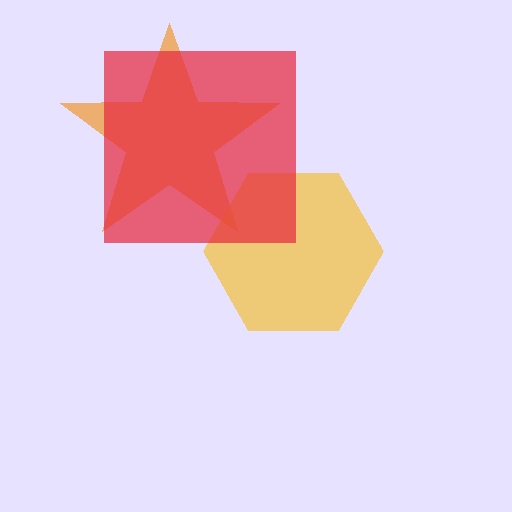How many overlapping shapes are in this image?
There are 3 overlapping shapes in the image.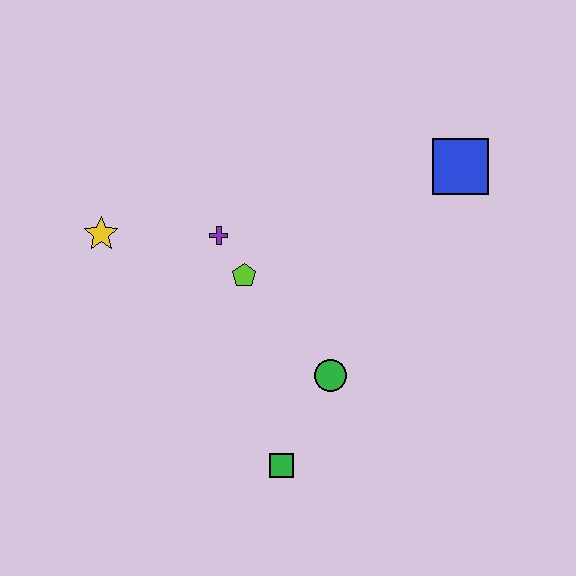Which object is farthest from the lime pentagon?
The blue square is farthest from the lime pentagon.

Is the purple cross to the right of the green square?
No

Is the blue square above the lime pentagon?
Yes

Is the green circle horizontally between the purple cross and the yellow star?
No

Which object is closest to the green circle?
The green square is closest to the green circle.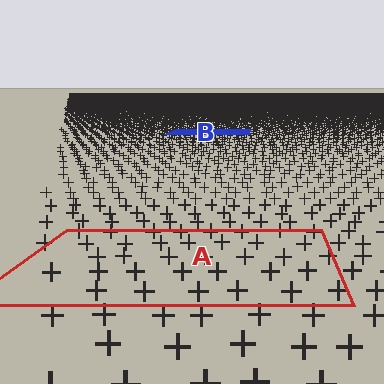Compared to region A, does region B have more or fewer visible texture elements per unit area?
Region B has more texture elements per unit area — they are packed more densely because it is farther away.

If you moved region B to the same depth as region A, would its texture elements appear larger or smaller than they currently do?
They would appear larger. At a closer depth, the same texture elements are projected at a bigger on-screen size.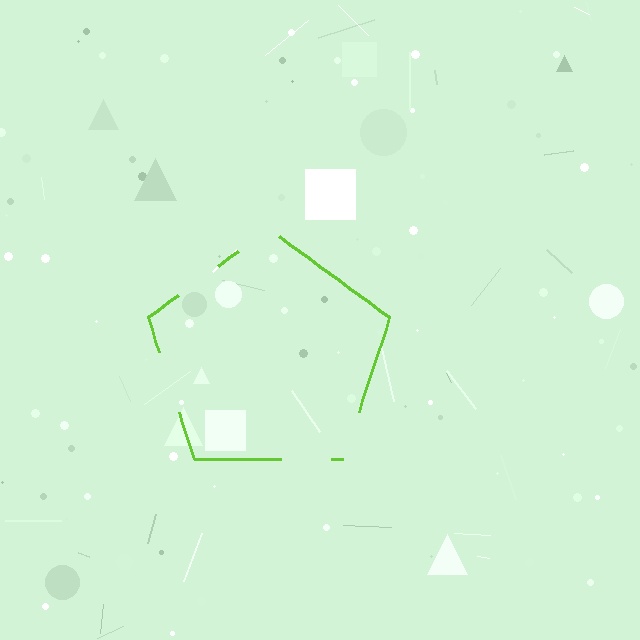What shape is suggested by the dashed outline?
The dashed outline suggests a pentagon.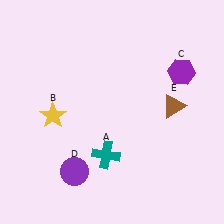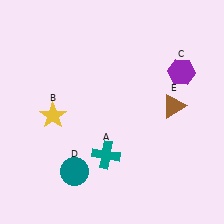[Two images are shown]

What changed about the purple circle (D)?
In Image 1, D is purple. In Image 2, it changed to teal.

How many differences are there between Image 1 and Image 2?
There is 1 difference between the two images.